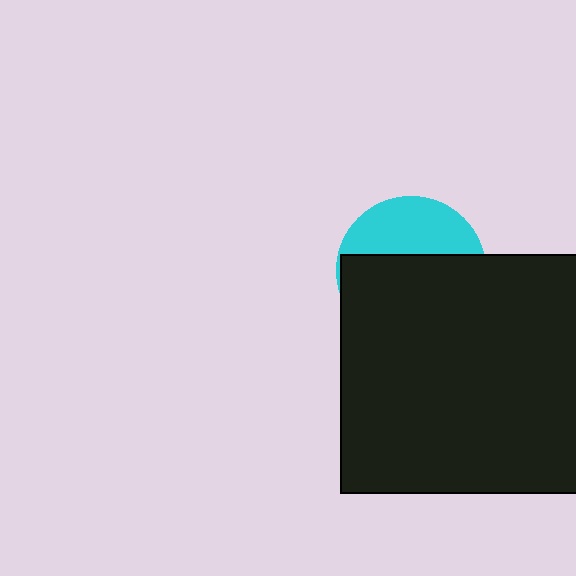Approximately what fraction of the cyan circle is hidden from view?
Roughly 64% of the cyan circle is hidden behind the black square.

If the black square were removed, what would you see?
You would see the complete cyan circle.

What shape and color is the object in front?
The object in front is a black square.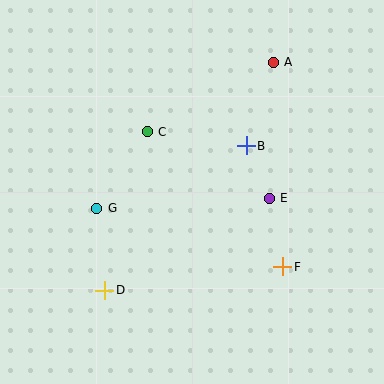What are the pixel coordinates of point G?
Point G is at (97, 208).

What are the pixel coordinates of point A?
Point A is at (273, 62).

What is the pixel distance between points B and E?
The distance between B and E is 57 pixels.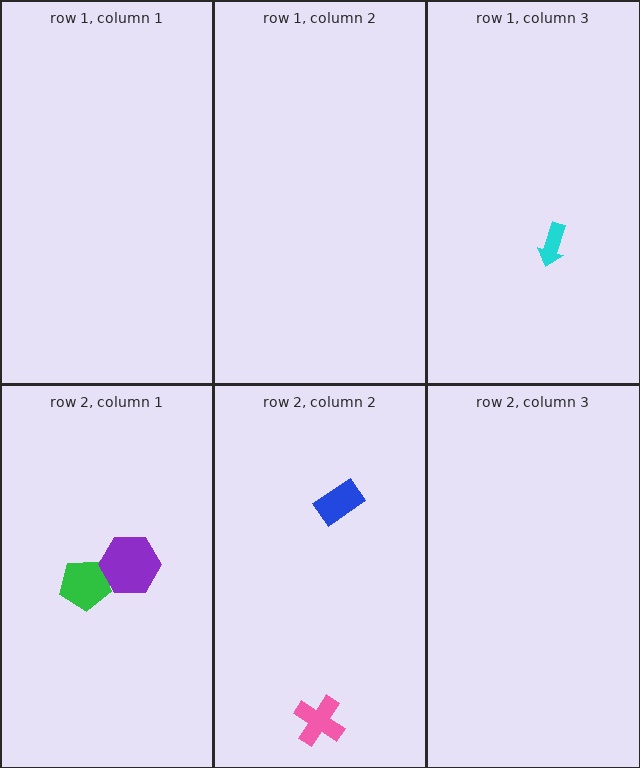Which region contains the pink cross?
The row 2, column 2 region.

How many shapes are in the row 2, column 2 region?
2.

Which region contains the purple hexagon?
The row 2, column 1 region.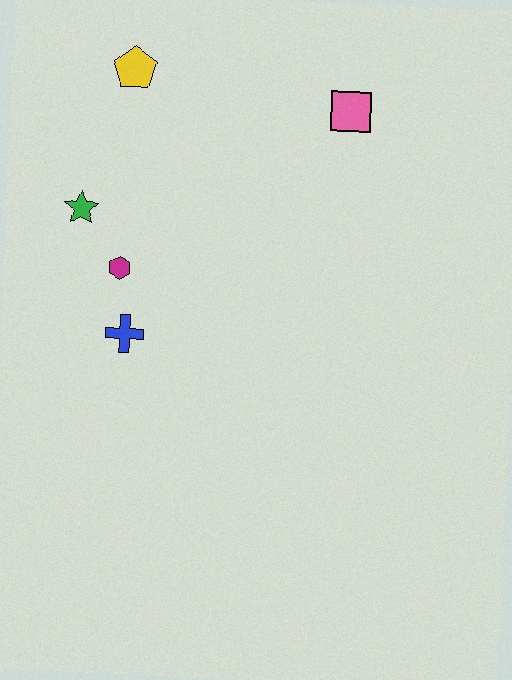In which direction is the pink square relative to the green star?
The pink square is to the right of the green star.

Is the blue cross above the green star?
No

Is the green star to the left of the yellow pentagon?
Yes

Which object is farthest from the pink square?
The blue cross is farthest from the pink square.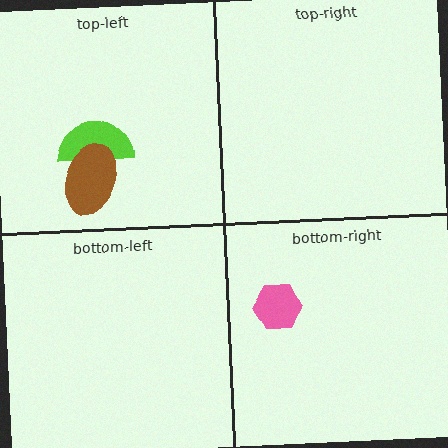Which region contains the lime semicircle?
The top-left region.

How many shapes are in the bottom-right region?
1.